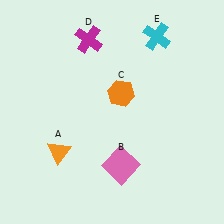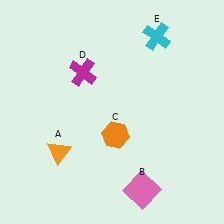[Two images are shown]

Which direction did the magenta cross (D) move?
The magenta cross (D) moved down.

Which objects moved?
The objects that moved are: the pink square (B), the orange hexagon (C), the magenta cross (D).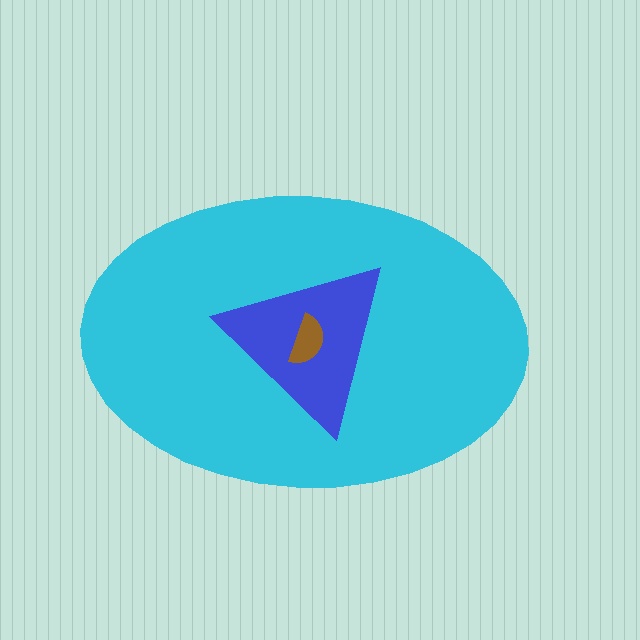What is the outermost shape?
The cyan ellipse.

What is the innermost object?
The brown semicircle.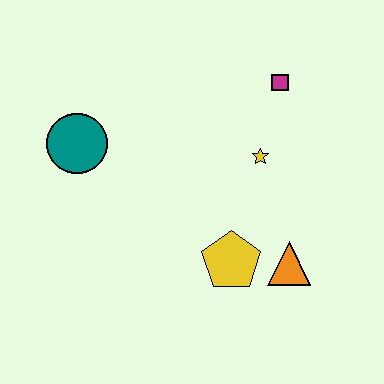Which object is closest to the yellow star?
The magenta square is closest to the yellow star.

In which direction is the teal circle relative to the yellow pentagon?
The teal circle is to the left of the yellow pentagon.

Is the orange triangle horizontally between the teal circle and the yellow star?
No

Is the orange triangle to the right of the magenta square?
Yes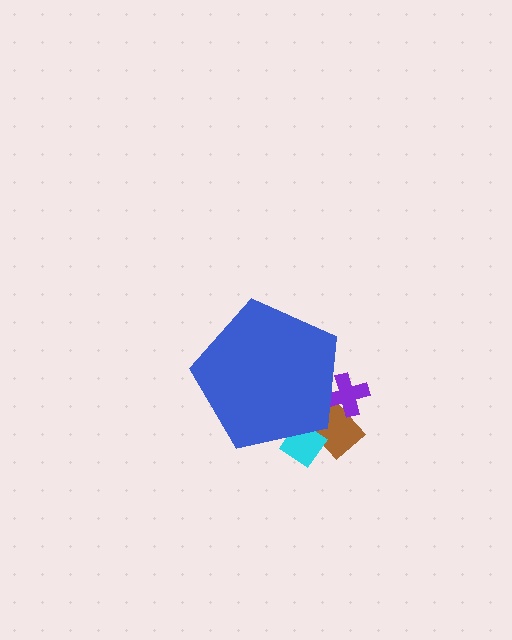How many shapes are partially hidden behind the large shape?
3 shapes are partially hidden.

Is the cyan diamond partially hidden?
Yes, the cyan diamond is partially hidden behind the blue pentagon.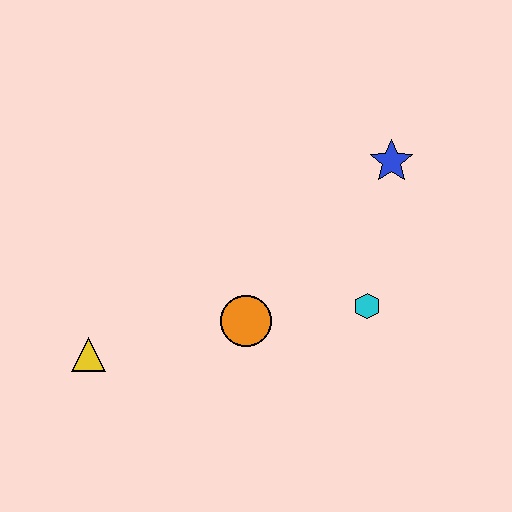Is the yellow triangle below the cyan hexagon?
Yes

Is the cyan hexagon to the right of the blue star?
No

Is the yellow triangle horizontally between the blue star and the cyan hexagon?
No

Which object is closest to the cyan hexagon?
The orange circle is closest to the cyan hexagon.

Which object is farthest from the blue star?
The yellow triangle is farthest from the blue star.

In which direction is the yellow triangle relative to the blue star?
The yellow triangle is to the left of the blue star.